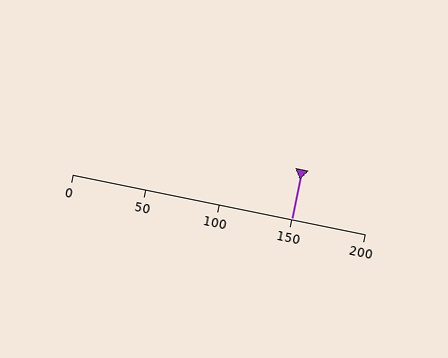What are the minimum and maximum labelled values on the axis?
The axis runs from 0 to 200.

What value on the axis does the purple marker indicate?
The marker indicates approximately 150.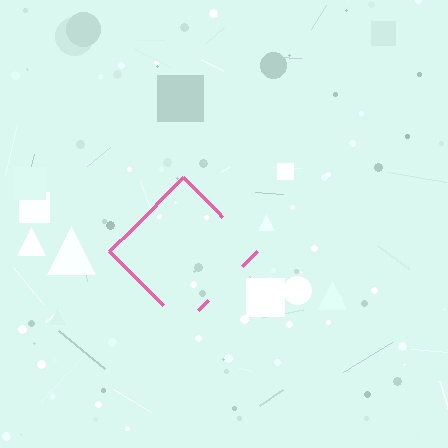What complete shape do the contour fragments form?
The contour fragments form a diamond.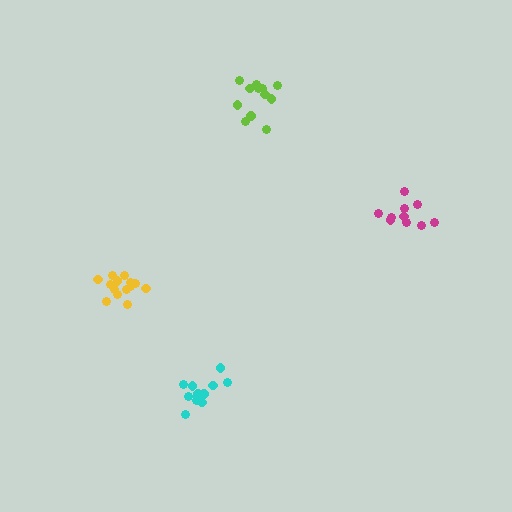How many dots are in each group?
Group 1: 14 dots, Group 2: 12 dots, Group 3: 10 dots, Group 4: 12 dots (48 total).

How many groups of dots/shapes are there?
There are 4 groups.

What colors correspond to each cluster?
The clusters are colored: yellow, lime, magenta, cyan.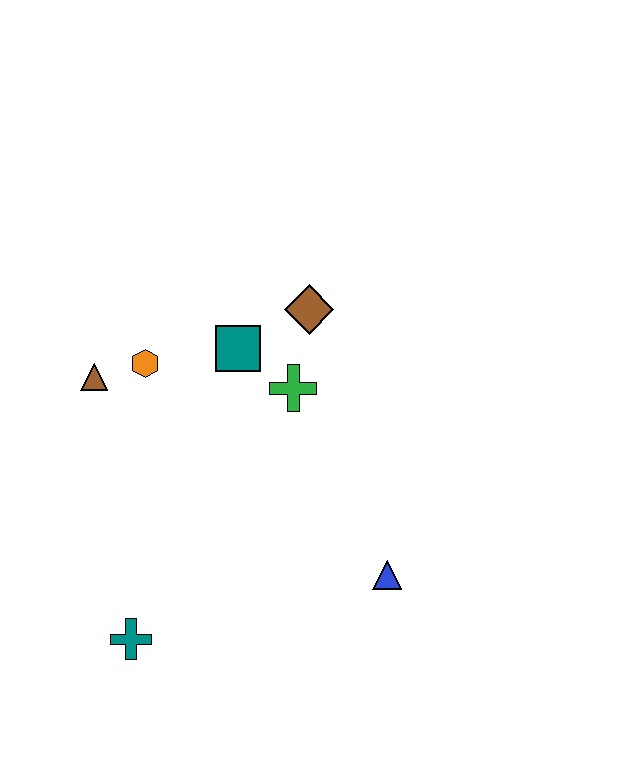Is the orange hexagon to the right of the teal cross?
Yes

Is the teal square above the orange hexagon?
Yes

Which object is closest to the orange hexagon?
The brown triangle is closest to the orange hexagon.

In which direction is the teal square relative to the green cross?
The teal square is to the left of the green cross.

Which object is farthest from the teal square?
The teal cross is farthest from the teal square.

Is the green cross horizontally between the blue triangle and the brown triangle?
Yes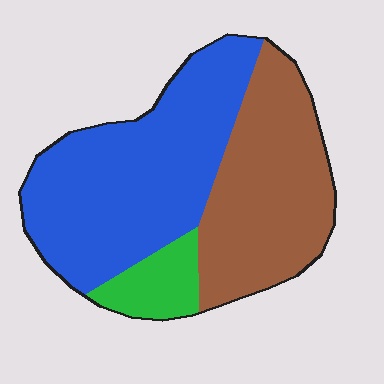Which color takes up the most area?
Blue, at roughly 50%.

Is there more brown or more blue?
Blue.